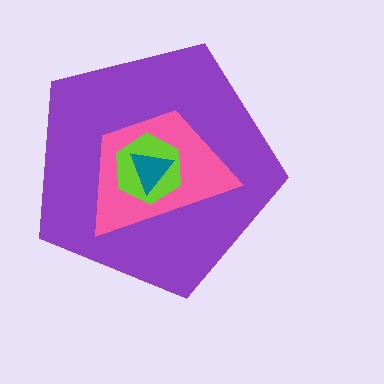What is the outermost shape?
The purple pentagon.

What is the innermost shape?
The teal triangle.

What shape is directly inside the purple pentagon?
The pink trapezoid.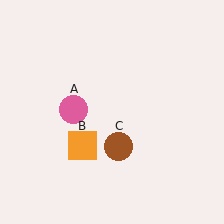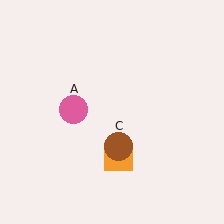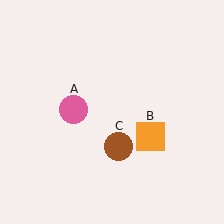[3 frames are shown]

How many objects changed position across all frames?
1 object changed position: orange square (object B).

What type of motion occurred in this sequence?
The orange square (object B) rotated counterclockwise around the center of the scene.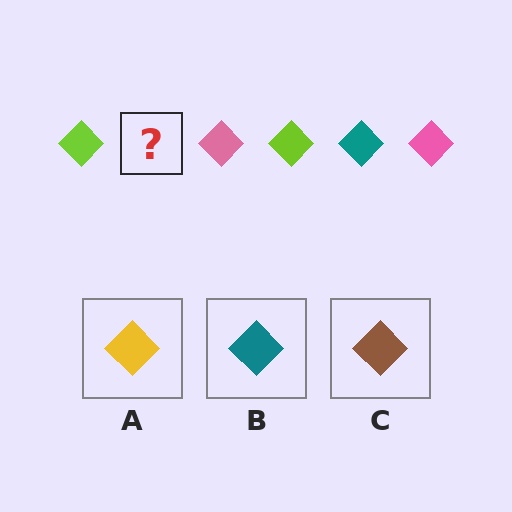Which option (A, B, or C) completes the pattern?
B.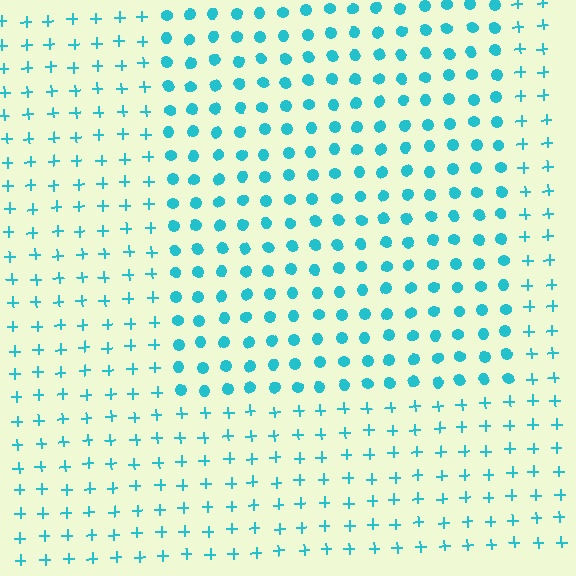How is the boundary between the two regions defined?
The boundary is defined by a change in element shape: circles inside vs. plus signs outside. All elements share the same color and spacing.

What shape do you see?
I see a rectangle.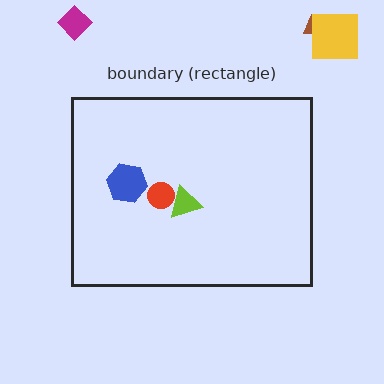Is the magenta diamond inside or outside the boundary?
Outside.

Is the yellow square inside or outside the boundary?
Outside.